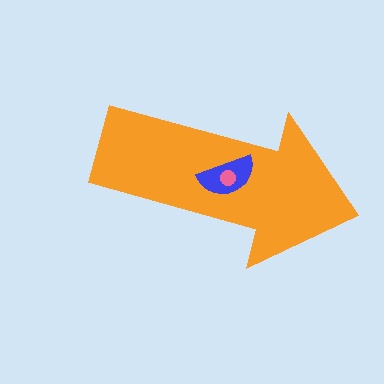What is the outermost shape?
The orange arrow.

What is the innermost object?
The pink circle.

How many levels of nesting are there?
3.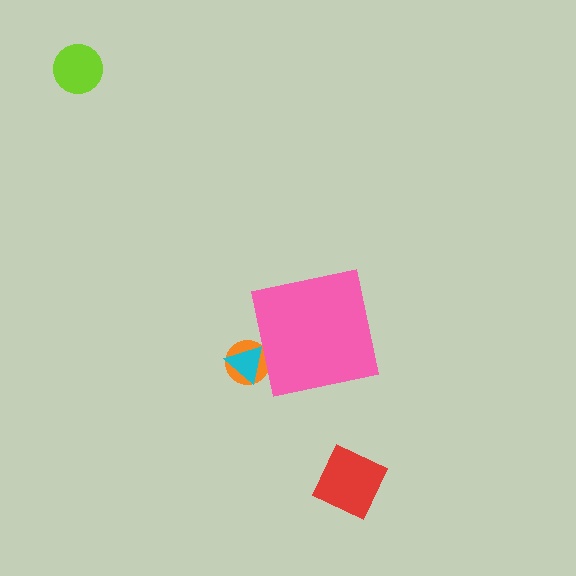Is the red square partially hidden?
No, the red square is fully visible.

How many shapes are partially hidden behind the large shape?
2 shapes are partially hidden.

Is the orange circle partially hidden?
Yes, the orange circle is partially hidden behind the pink square.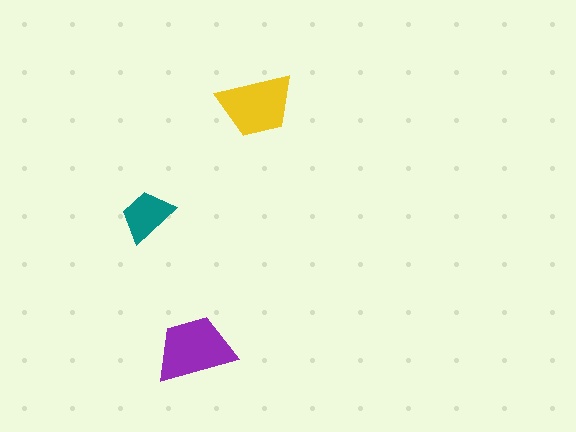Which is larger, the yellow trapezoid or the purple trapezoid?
The purple one.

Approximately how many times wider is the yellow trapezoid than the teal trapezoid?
About 1.5 times wider.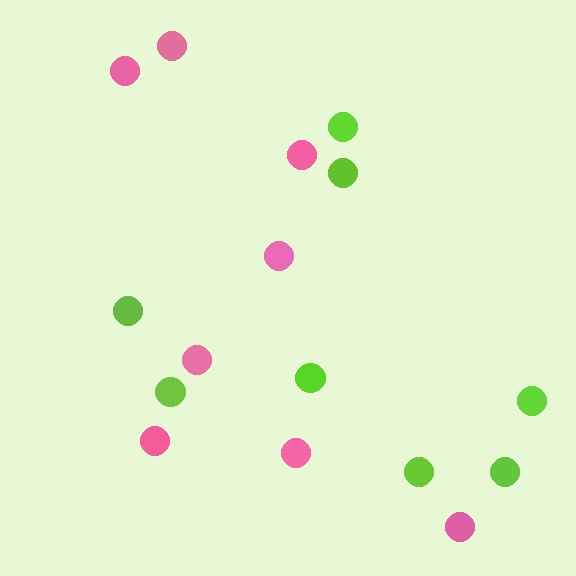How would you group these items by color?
There are 2 groups: one group of pink circles (8) and one group of lime circles (8).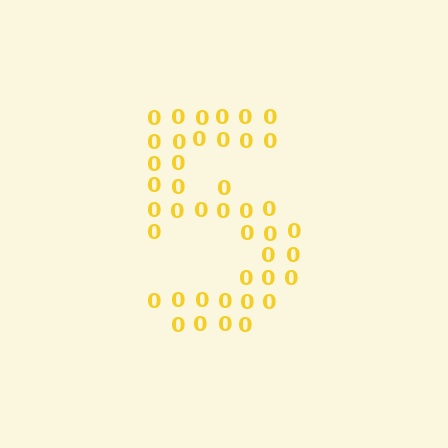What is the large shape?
The large shape is the digit 5.